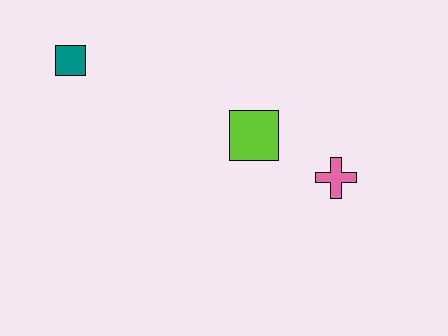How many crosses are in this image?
There is 1 cross.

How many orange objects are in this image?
There are no orange objects.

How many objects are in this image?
There are 3 objects.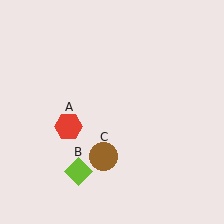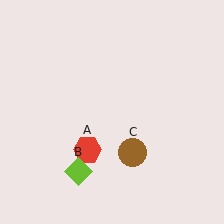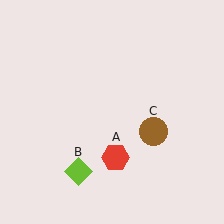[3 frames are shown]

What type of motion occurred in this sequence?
The red hexagon (object A), brown circle (object C) rotated counterclockwise around the center of the scene.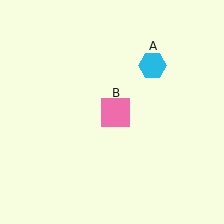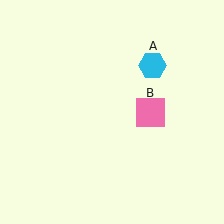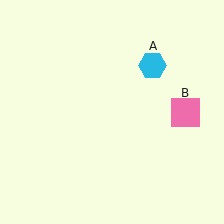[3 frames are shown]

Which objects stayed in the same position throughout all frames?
Cyan hexagon (object A) remained stationary.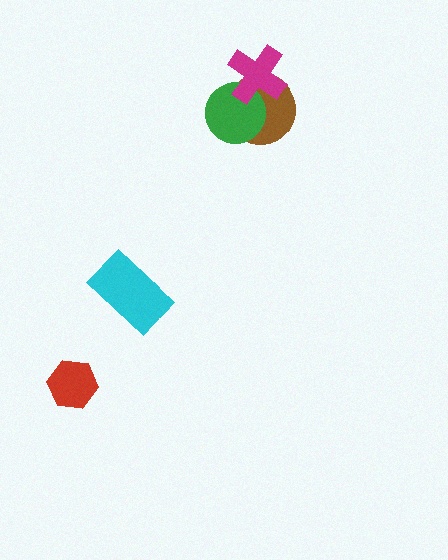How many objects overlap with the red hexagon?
0 objects overlap with the red hexagon.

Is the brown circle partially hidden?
Yes, it is partially covered by another shape.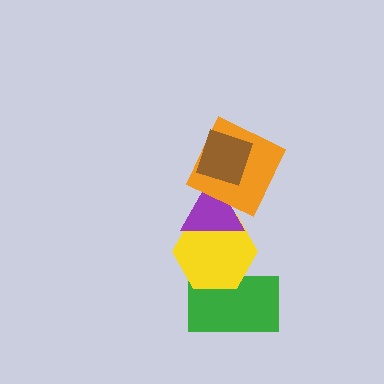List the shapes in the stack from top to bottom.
From top to bottom: the brown diamond, the orange square, the purple triangle, the yellow hexagon, the green rectangle.